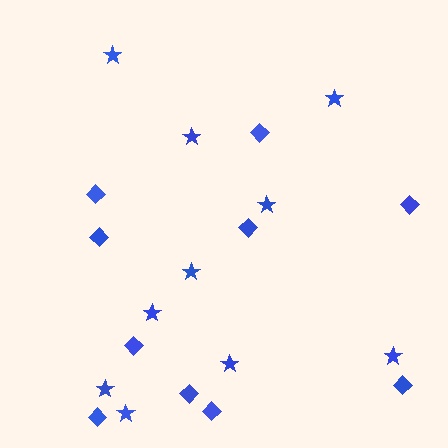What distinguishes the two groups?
There are 2 groups: one group of stars (10) and one group of diamonds (10).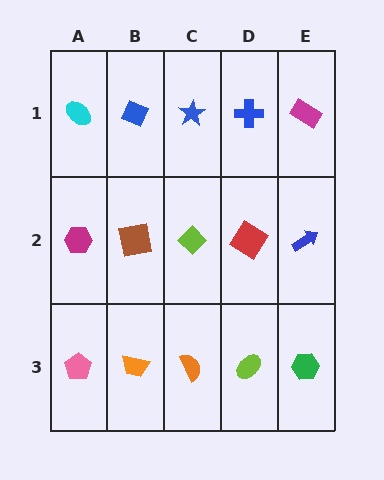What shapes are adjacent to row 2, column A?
A cyan ellipse (row 1, column A), a pink pentagon (row 3, column A), a brown square (row 2, column B).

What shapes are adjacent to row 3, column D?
A red diamond (row 2, column D), an orange semicircle (row 3, column C), a green hexagon (row 3, column E).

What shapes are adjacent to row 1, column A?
A magenta hexagon (row 2, column A), a blue diamond (row 1, column B).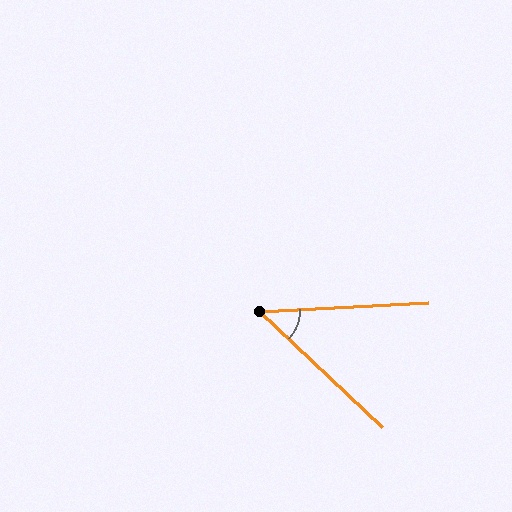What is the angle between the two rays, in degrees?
Approximately 46 degrees.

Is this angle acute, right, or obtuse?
It is acute.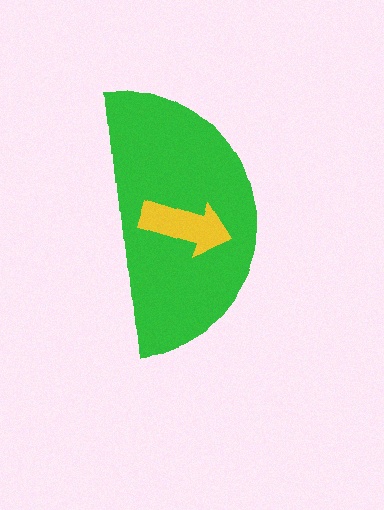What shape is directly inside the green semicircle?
The yellow arrow.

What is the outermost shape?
The green semicircle.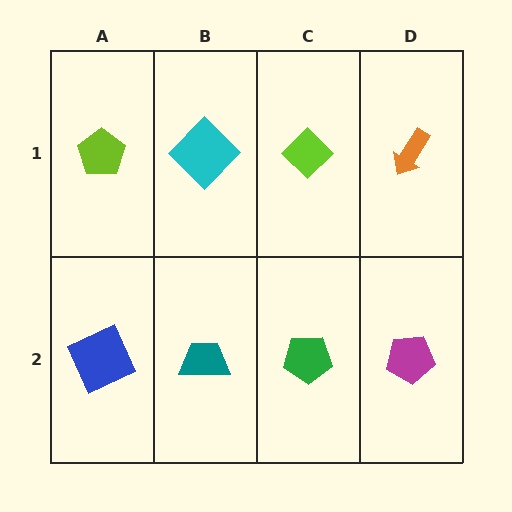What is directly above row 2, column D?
An orange arrow.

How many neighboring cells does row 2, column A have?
2.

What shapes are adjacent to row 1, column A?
A blue square (row 2, column A), a cyan diamond (row 1, column B).